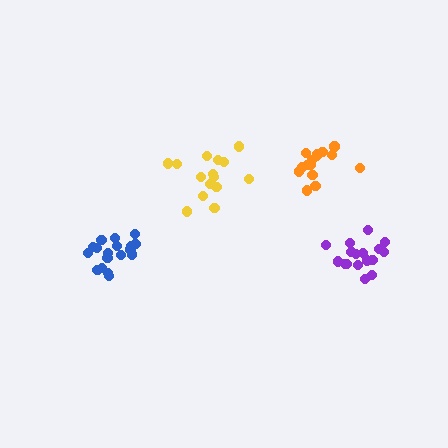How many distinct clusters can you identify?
There are 4 distinct clusters.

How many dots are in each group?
Group 1: 15 dots, Group 2: 18 dots, Group 3: 18 dots, Group 4: 15 dots (66 total).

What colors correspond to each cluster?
The clusters are colored: orange, purple, blue, yellow.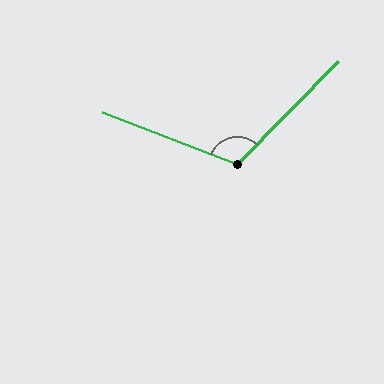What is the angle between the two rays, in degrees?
Approximately 113 degrees.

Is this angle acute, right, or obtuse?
It is obtuse.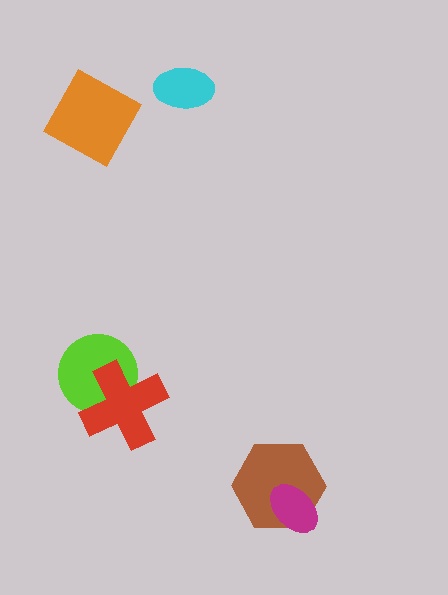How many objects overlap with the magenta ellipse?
1 object overlaps with the magenta ellipse.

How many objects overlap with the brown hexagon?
1 object overlaps with the brown hexagon.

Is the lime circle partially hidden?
Yes, it is partially covered by another shape.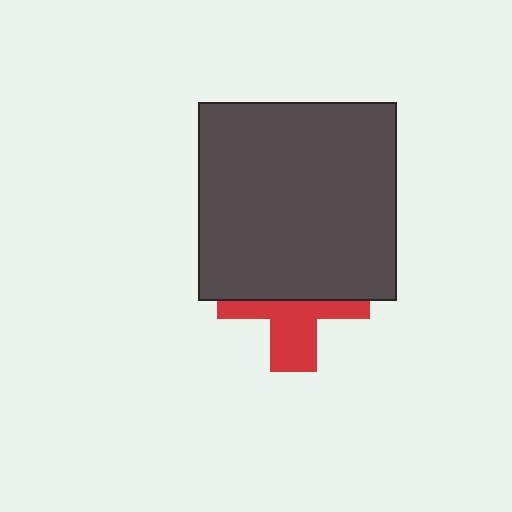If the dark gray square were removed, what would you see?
You would see the complete red cross.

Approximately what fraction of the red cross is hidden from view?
Roughly 57% of the red cross is hidden behind the dark gray square.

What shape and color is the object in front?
The object in front is a dark gray square.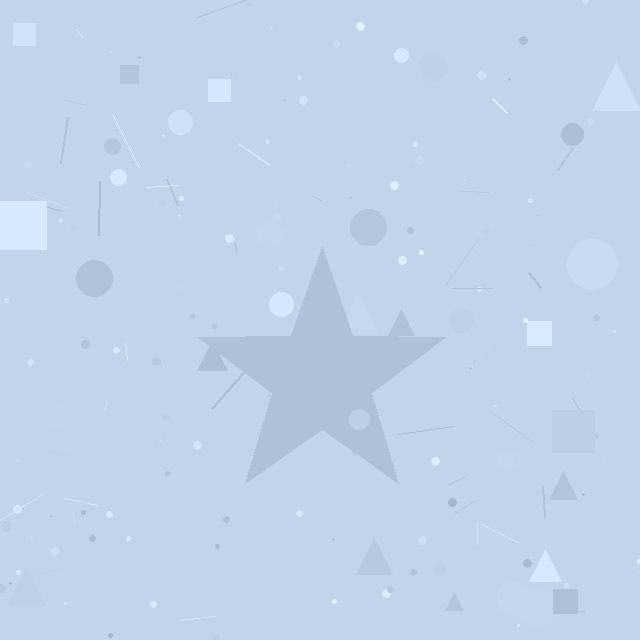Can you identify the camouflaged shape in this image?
The camouflaged shape is a star.